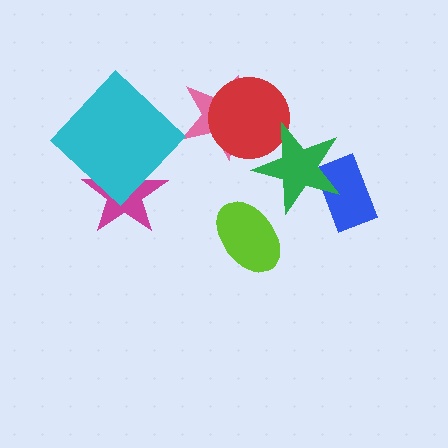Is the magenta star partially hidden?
Yes, it is partially covered by another shape.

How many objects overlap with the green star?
2 objects overlap with the green star.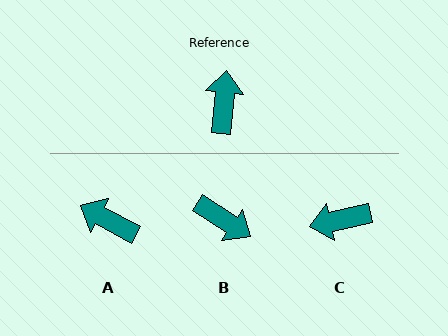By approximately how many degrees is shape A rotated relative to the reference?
Approximately 67 degrees counter-clockwise.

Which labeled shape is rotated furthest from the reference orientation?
B, about 118 degrees away.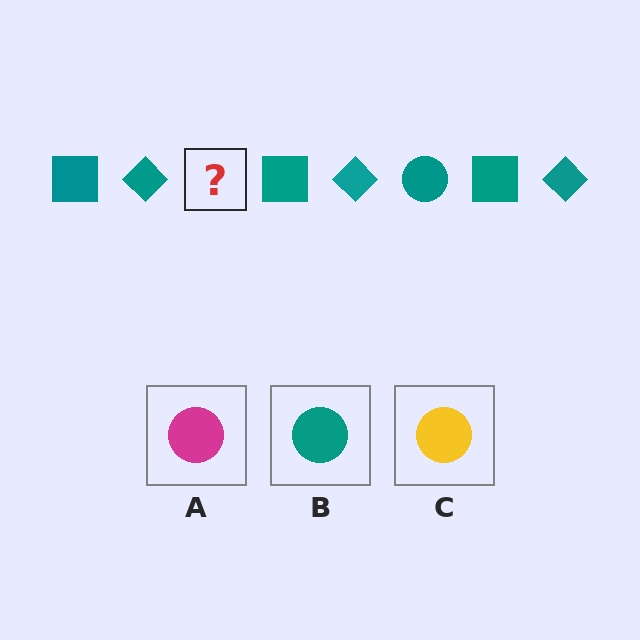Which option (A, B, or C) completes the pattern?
B.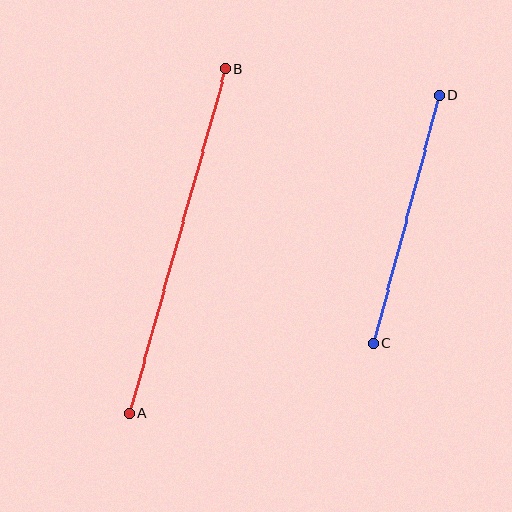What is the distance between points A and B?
The distance is approximately 357 pixels.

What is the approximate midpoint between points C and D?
The midpoint is at approximately (406, 220) pixels.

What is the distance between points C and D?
The distance is approximately 256 pixels.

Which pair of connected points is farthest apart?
Points A and B are farthest apart.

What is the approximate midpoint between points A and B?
The midpoint is at approximately (177, 241) pixels.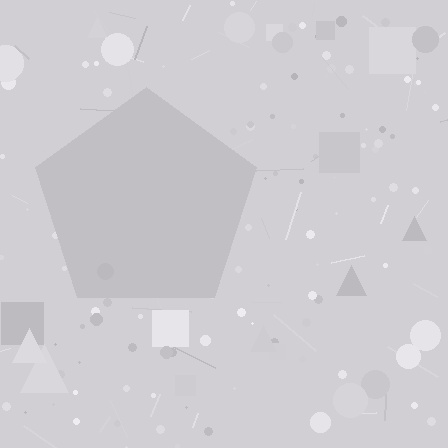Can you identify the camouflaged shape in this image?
The camouflaged shape is a pentagon.